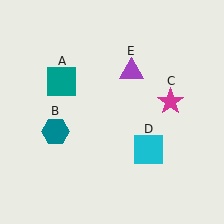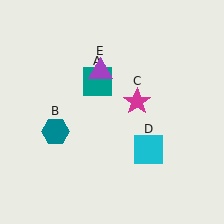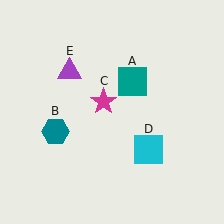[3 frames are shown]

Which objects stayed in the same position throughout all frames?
Teal hexagon (object B) and cyan square (object D) remained stationary.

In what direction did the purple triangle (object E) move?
The purple triangle (object E) moved left.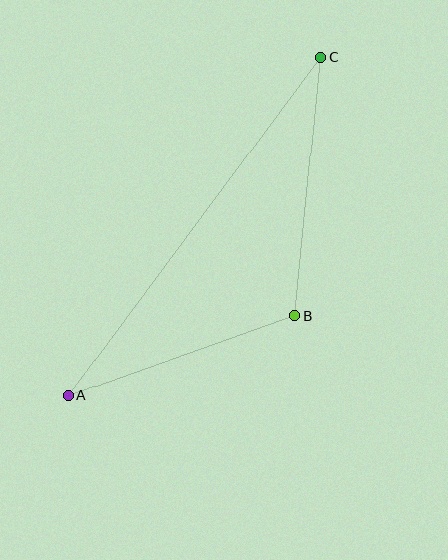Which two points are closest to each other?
Points A and B are closest to each other.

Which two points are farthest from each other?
Points A and C are farthest from each other.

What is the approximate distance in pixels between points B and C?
The distance between B and C is approximately 260 pixels.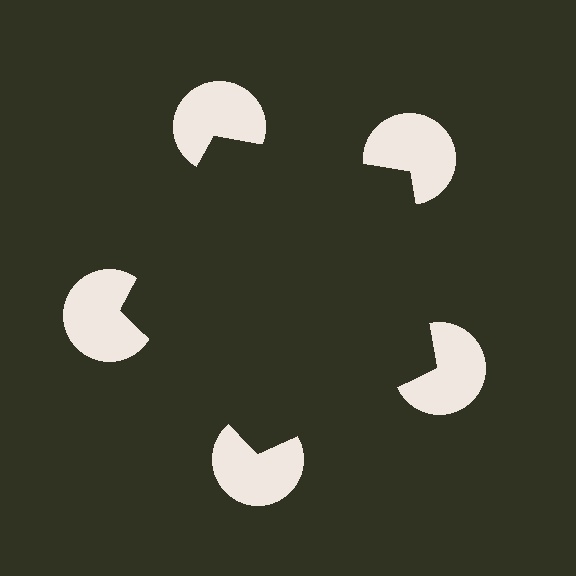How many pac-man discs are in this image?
There are 5 — one at each vertex of the illusory pentagon.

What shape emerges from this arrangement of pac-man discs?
An illusory pentagon — its edges are inferred from the aligned wedge cuts in the pac-man discs, not physically drawn.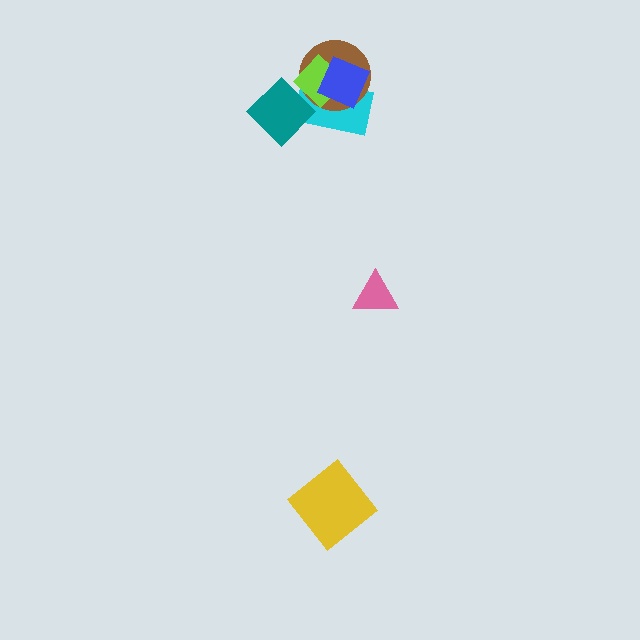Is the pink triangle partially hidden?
No, no other shape covers it.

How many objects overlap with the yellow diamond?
0 objects overlap with the yellow diamond.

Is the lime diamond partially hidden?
Yes, it is partially covered by another shape.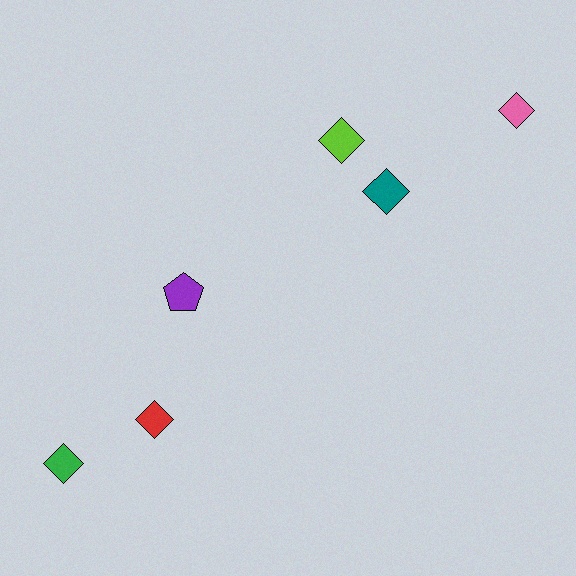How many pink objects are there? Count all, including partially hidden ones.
There is 1 pink object.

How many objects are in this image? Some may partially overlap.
There are 6 objects.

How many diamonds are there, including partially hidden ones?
There are 5 diamonds.